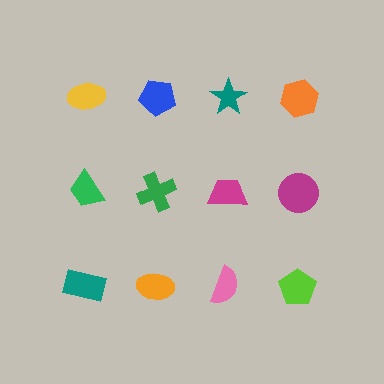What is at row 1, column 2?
A blue pentagon.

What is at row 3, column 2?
An orange ellipse.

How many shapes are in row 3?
4 shapes.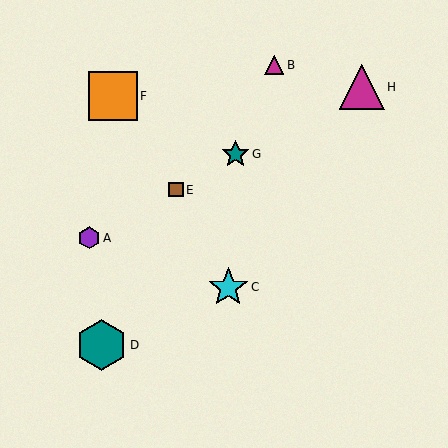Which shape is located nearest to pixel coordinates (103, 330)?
The teal hexagon (labeled D) at (102, 345) is nearest to that location.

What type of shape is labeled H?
Shape H is a magenta triangle.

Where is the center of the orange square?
The center of the orange square is at (113, 96).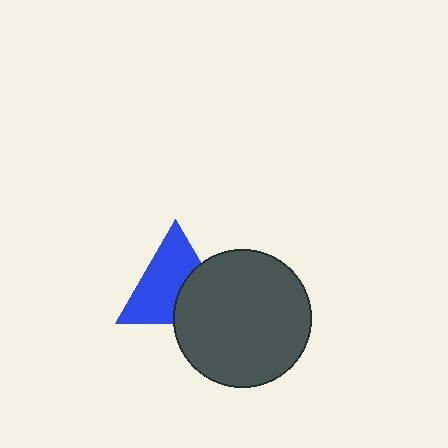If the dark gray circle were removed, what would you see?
You would see the complete blue triangle.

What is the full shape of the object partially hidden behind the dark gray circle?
The partially hidden object is a blue triangle.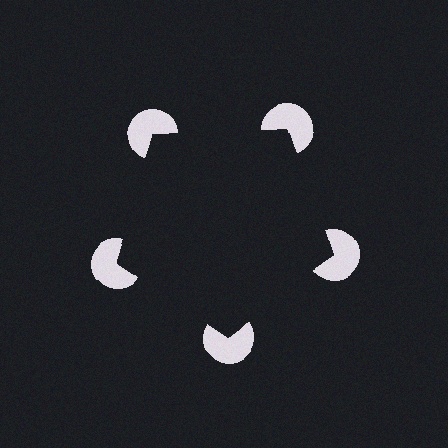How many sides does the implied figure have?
5 sides.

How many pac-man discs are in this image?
There are 5 — one at each vertex of the illusory pentagon.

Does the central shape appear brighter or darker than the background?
It typically appears slightly darker than the background, even though no actual brightness change is drawn.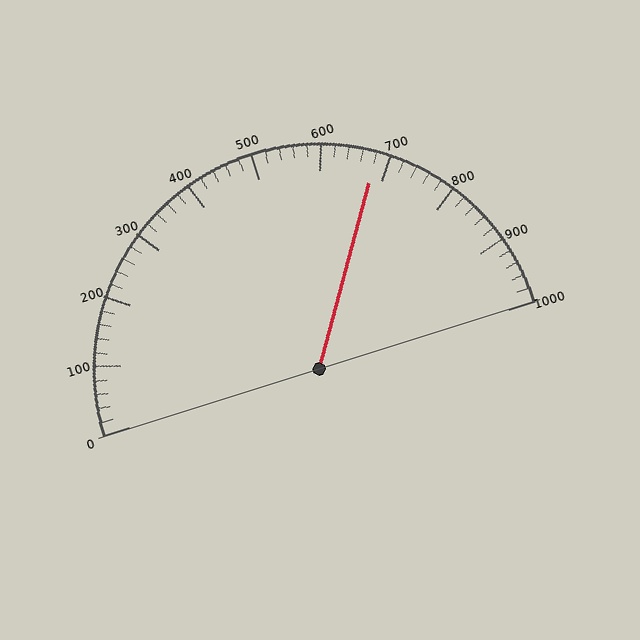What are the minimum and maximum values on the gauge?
The gauge ranges from 0 to 1000.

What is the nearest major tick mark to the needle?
The nearest major tick mark is 700.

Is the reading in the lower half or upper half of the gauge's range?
The reading is in the upper half of the range (0 to 1000).